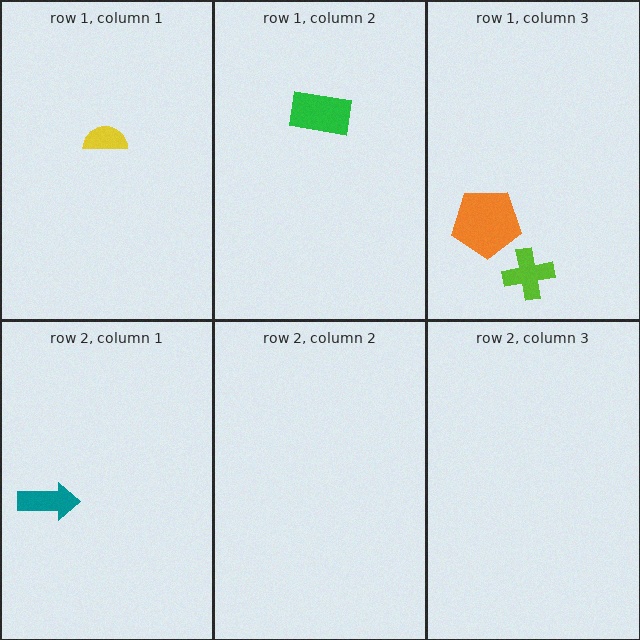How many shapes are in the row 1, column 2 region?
1.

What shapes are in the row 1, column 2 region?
The green rectangle.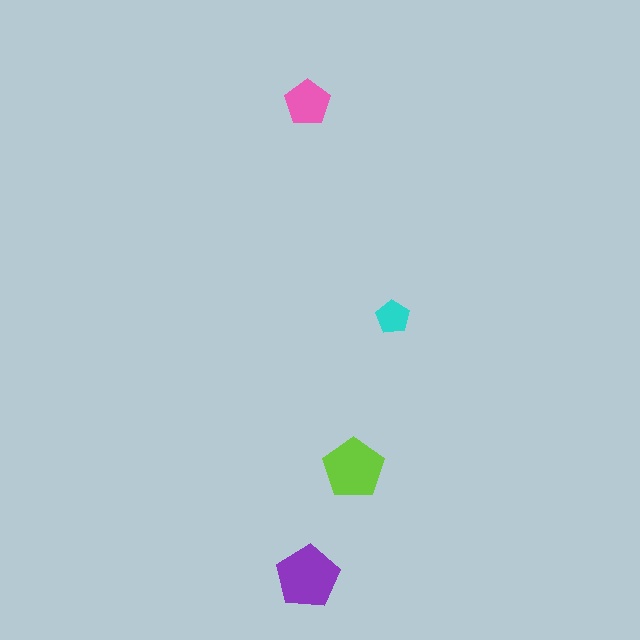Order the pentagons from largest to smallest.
the purple one, the lime one, the pink one, the cyan one.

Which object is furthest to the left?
The purple pentagon is leftmost.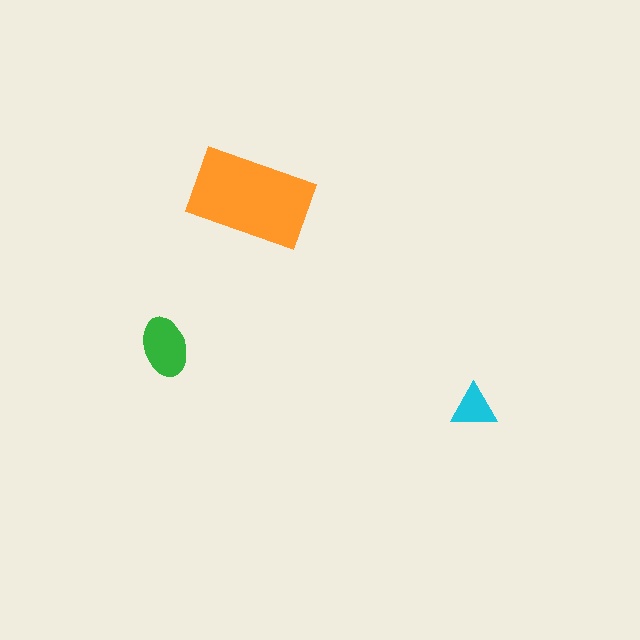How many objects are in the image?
There are 3 objects in the image.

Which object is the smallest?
The cyan triangle.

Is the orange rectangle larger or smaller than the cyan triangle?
Larger.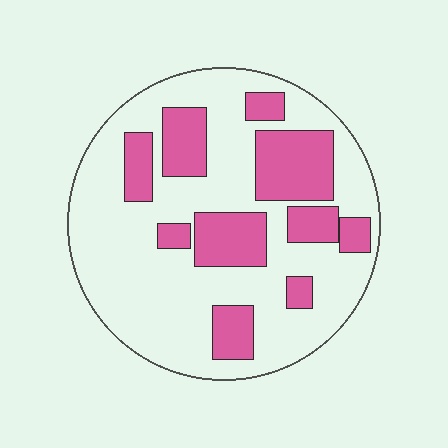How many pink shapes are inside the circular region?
10.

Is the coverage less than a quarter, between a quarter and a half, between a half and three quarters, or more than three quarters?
Between a quarter and a half.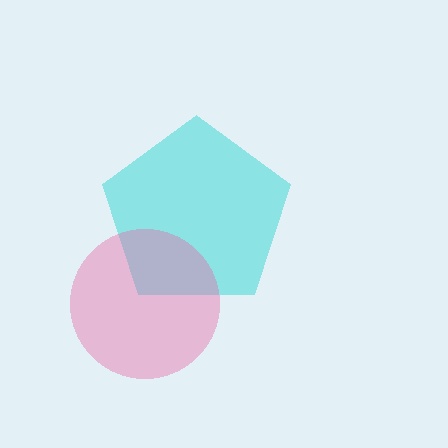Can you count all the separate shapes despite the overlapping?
Yes, there are 2 separate shapes.